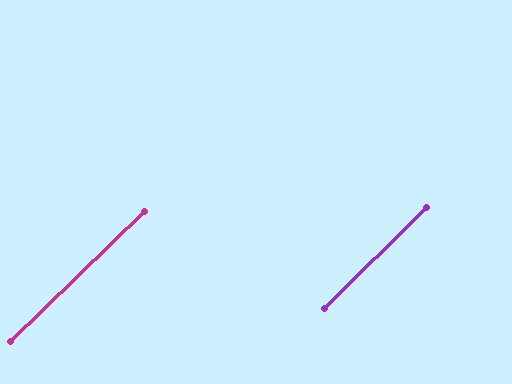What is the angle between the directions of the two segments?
Approximately 1 degree.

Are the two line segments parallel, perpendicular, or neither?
Parallel — their directions differ by only 0.6°.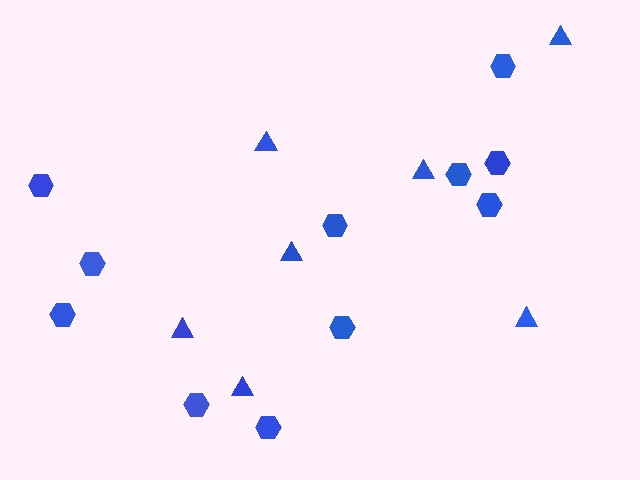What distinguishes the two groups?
There are 2 groups: one group of triangles (7) and one group of hexagons (11).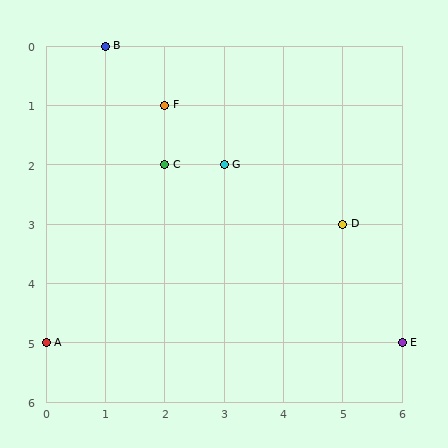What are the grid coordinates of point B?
Point B is at grid coordinates (1, 0).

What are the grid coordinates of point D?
Point D is at grid coordinates (5, 3).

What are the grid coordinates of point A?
Point A is at grid coordinates (0, 5).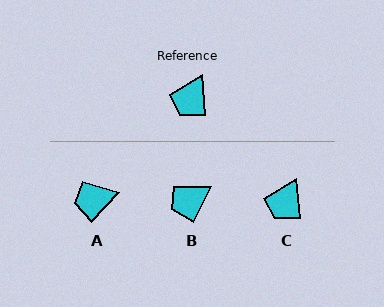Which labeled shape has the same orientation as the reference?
C.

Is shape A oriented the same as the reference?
No, it is off by about 48 degrees.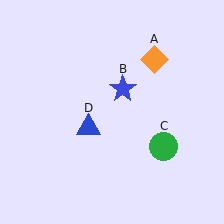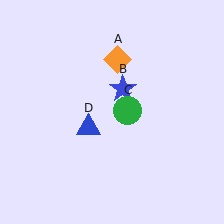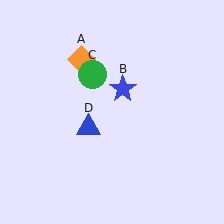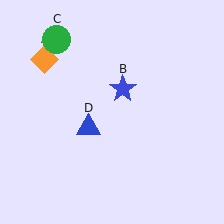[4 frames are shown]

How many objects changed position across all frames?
2 objects changed position: orange diamond (object A), green circle (object C).